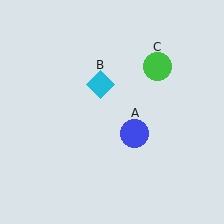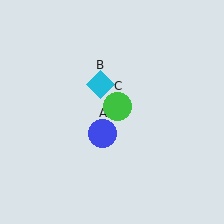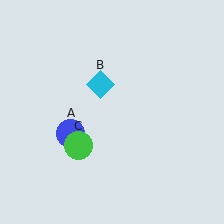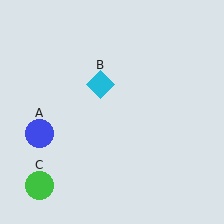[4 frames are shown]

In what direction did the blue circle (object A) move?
The blue circle (object A) moved left.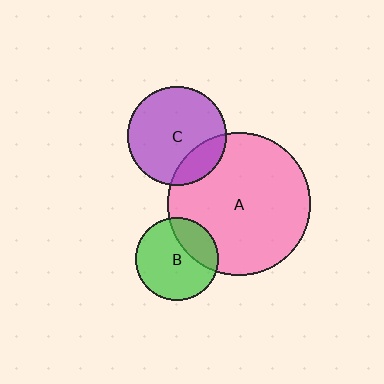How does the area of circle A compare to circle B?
Approximately 2.9 times.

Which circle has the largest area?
Circle A (pink).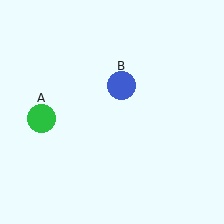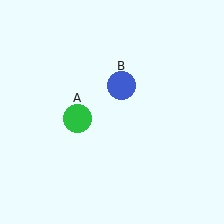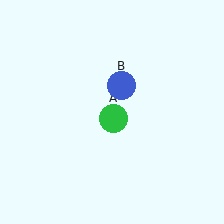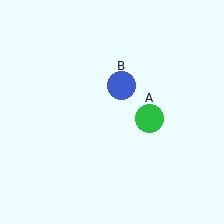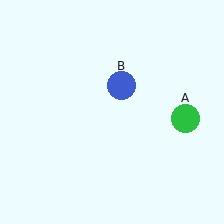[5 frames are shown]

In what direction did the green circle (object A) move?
The green circle (object A) moved right.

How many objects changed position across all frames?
1 object changed position: green circle (object A).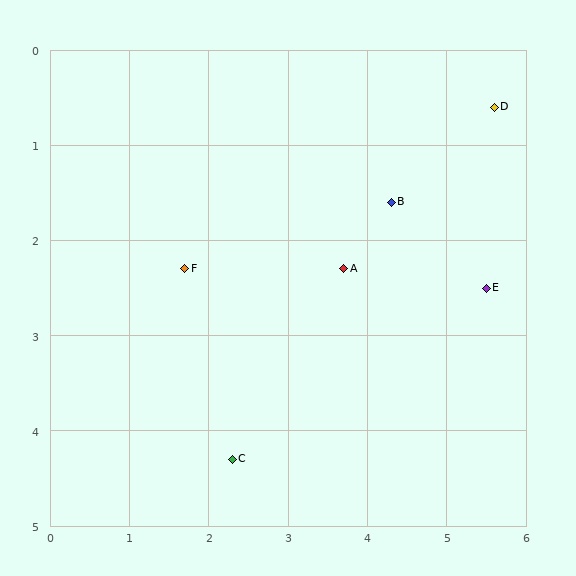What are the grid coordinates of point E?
Point E is at approximately (5.5, 2.5).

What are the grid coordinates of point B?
Point B is at approximately (4.3, 1.6).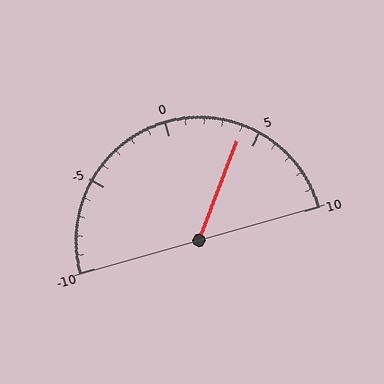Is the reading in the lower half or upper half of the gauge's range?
The reading is in the upper half of the range (-10 to 10).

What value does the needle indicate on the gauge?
The needle indicates approximately 4.